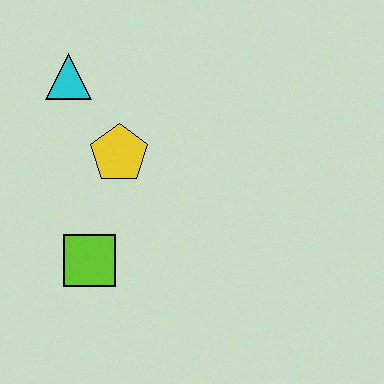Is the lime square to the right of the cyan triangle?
Yes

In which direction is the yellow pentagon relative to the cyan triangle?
The yellow pentagon is below the cyan triangle.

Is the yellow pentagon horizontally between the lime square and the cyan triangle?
No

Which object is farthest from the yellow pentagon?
The lime square is farthest from the yellow pentagon.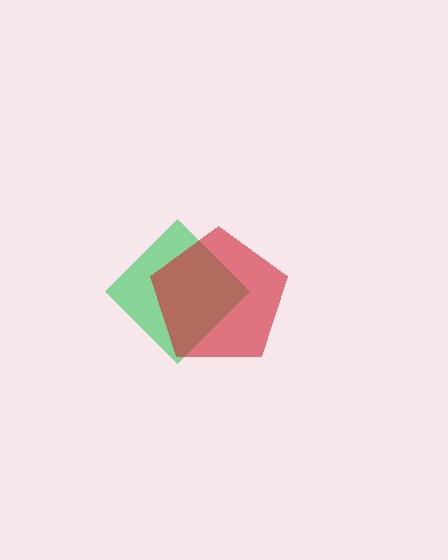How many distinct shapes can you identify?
There are 2 distinct shapes: a green diamond, a red pentagon.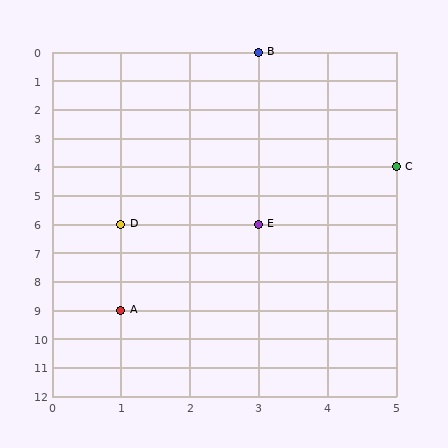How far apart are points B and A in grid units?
Points B and A are 2 columns and 9 rows apart (about 9.2 grid units diagonally).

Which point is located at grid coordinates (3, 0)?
Point B is at (3, 0).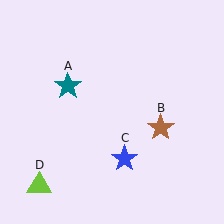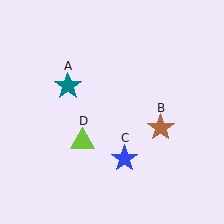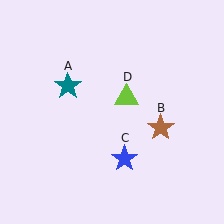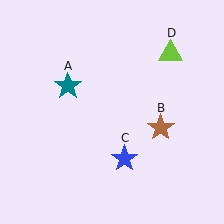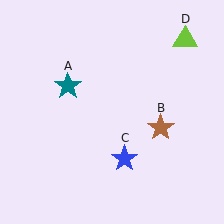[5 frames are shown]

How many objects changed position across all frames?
1 object changed position: lime triangle (object D).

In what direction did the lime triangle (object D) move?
The lime triangle (object D) moved up and to the right.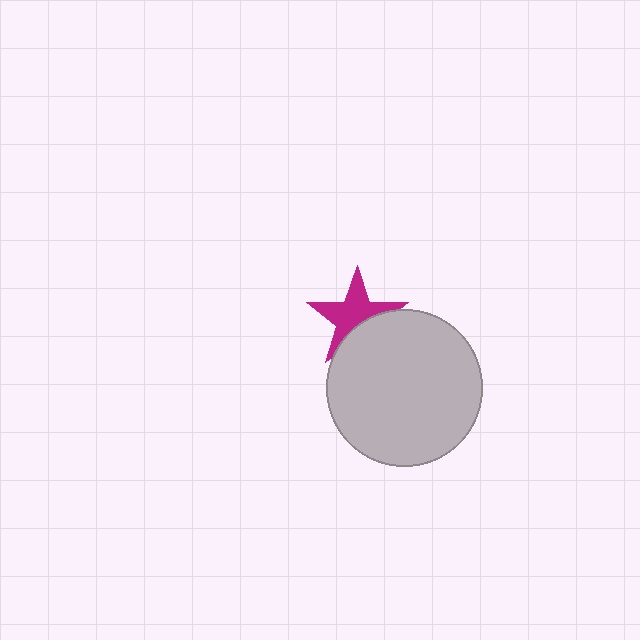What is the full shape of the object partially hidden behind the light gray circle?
The partially hidden object is a magenta star.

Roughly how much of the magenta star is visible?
Most of it is visible (roughly 66%).